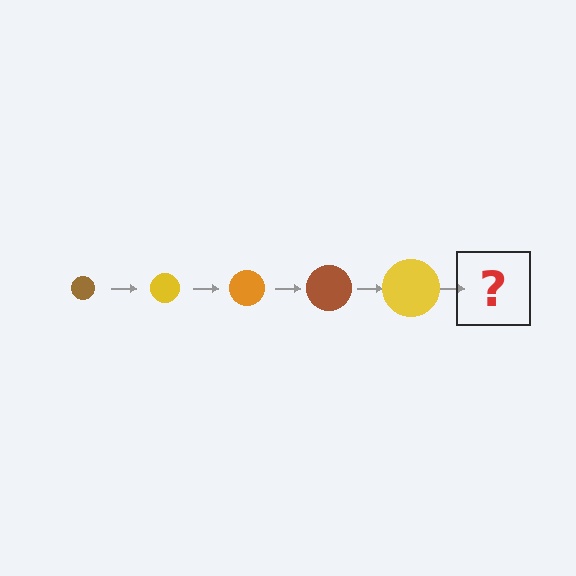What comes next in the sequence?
The next element should be an orange circle, larger than the previous one.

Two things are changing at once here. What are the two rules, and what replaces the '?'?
The two rules are that the circle grows larger each step and the color cycles through brown, yellow, and orange. The '?' should be an orange circle, larger than the previous one.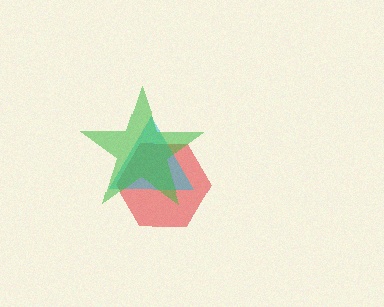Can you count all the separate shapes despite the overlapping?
Yes, there are 3 separate shapes.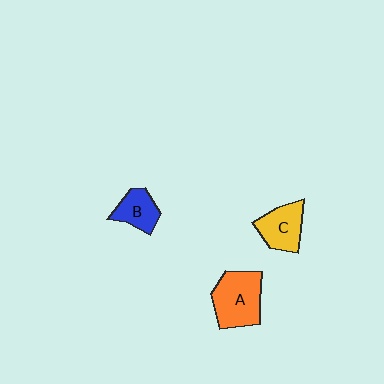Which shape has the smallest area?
Shape B (blue).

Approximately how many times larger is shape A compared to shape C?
Approximately 1.4 times.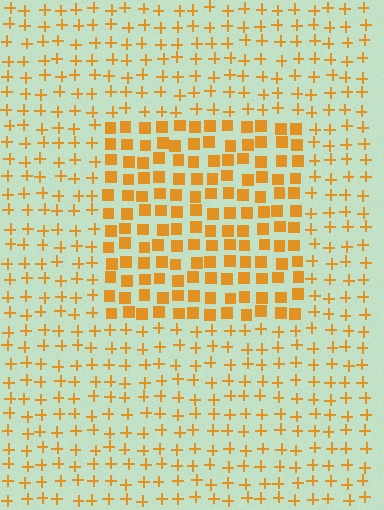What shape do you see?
I see a rectangle.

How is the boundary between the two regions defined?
The boundary is defined by a change in element shape: squares inside vs. plus signs outside. All elements share the same color and spacing.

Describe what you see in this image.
The image is filled with small orange elements arranged in a uniform grid. A rectangle-shaped region contains squares, while the surrounding area contains plus signs. The boundary is defined purely by the change in element shape.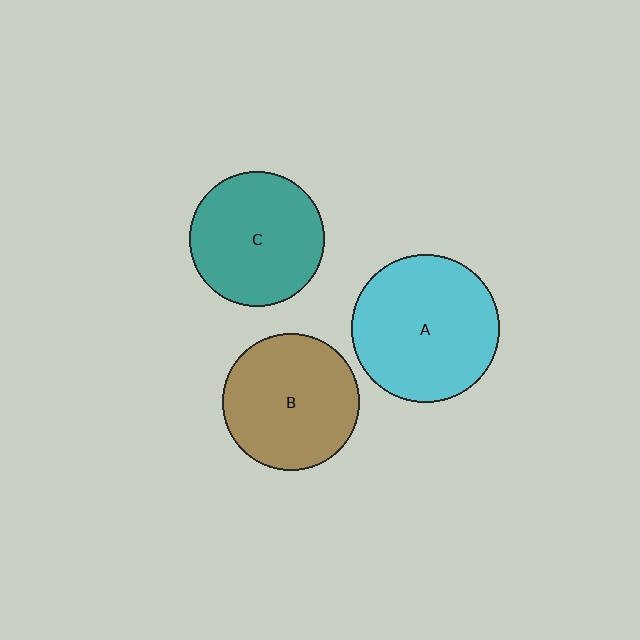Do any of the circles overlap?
No, none of the circles overlap.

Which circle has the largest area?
Circle A (cyan).